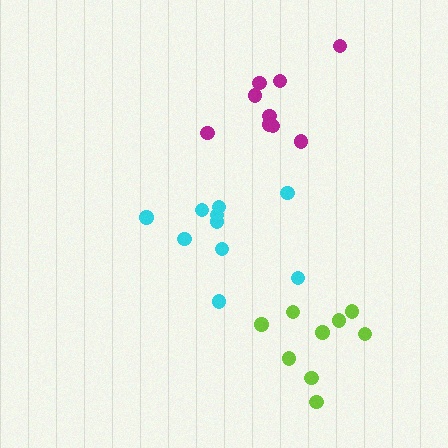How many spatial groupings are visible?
There are 3 spatial groupings.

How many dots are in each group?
Group 1: 10 dots, Group 2: 9 dots, Group 3: 9 dots (28 total).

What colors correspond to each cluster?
The clusters are colored: cyan, lime, magenta.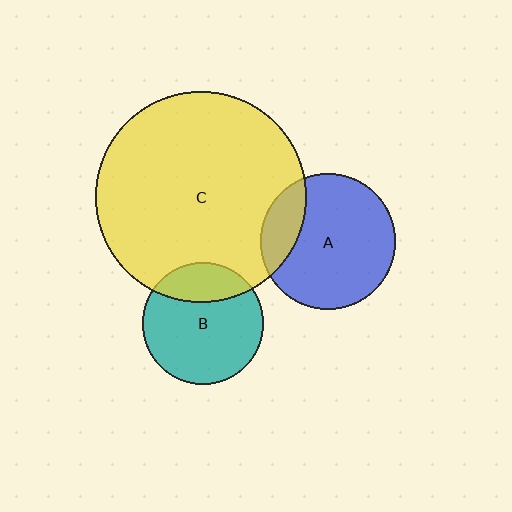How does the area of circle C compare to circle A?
Approximately 2.4 times.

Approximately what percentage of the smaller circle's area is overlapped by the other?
Approximately 25%.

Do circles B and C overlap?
Yes.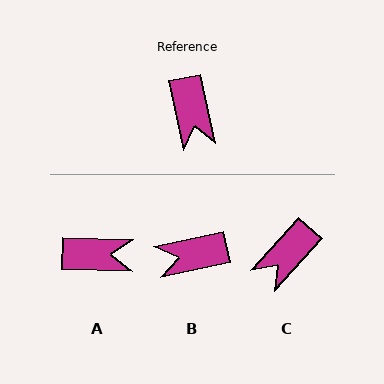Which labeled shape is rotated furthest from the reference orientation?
B, about 90 degrees away.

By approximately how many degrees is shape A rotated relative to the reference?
Approximately 76 degrees counter-clockwise.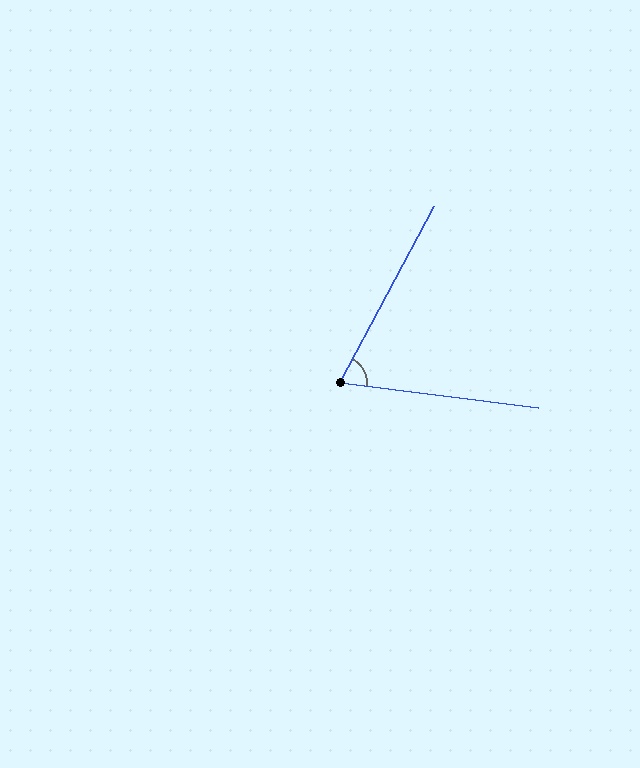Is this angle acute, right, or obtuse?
It is acute.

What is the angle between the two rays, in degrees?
Approximately 69 degrees.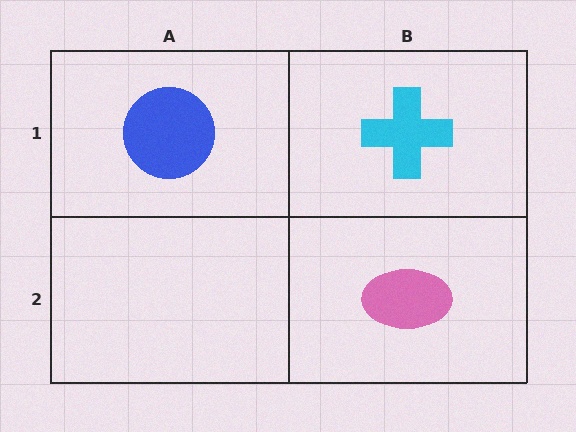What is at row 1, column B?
A cyan cross.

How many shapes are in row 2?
1 shape.